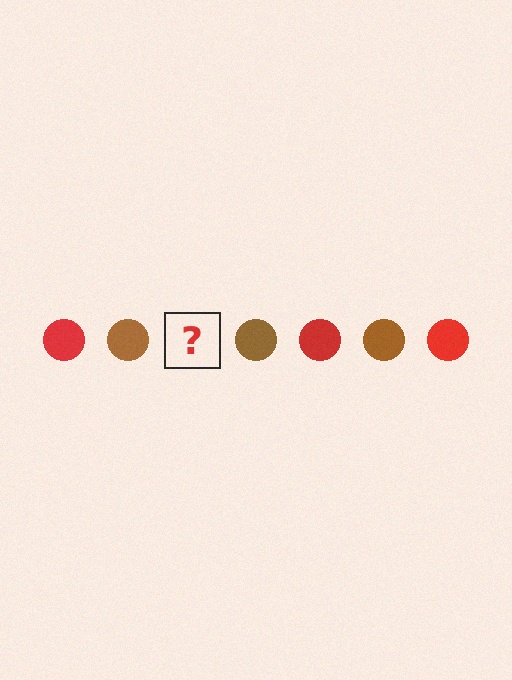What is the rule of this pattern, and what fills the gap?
The rule is that the pattern cycles through red, brown circles. The gap should be filled with a red circle.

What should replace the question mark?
The question mark should be replaced with a red circle.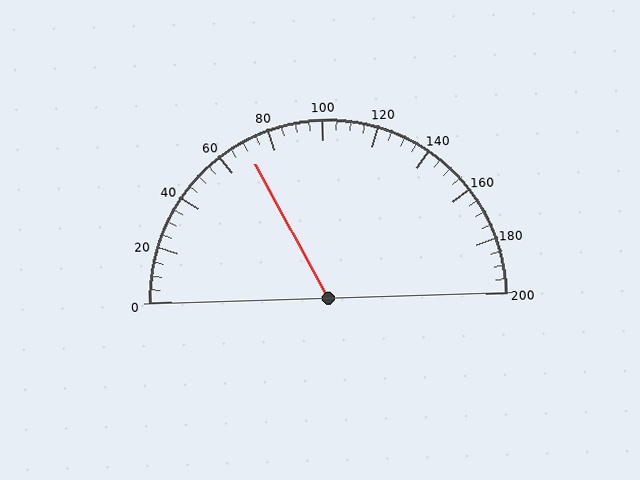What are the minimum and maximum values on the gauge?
The gauge ranges from 0 to 200.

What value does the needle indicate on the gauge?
The needle indicates approximately 70.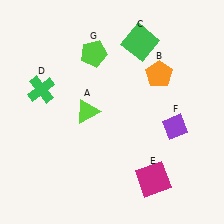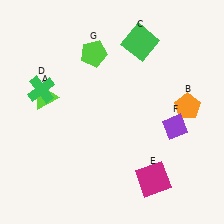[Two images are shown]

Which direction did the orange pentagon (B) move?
The orange pentagon (B) moved down.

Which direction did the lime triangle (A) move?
The lime triangle (A) moved left.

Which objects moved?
The objects that moved are: the lime triangle (A), the orange pentagon (B).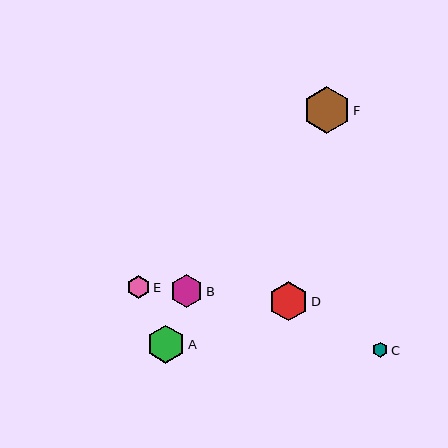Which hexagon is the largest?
Hexagon F is the largest with a size of approximately 46 pixels.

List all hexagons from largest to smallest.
From largest to smallest: F, D, A, B, E, C.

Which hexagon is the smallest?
Hexagon C is the smallest with a size of approximately 15 pixels.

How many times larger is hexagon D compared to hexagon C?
Hexagon D is approximately 2.5 times the size of hexagon C.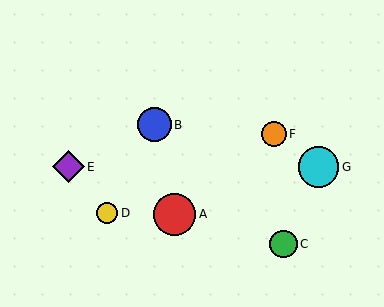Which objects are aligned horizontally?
Objects E, G are aligned horizontally.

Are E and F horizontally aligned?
No, E is at y≈167 and F is at y≈134.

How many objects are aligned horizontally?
2 objects (E, G) are aligned horizontally.